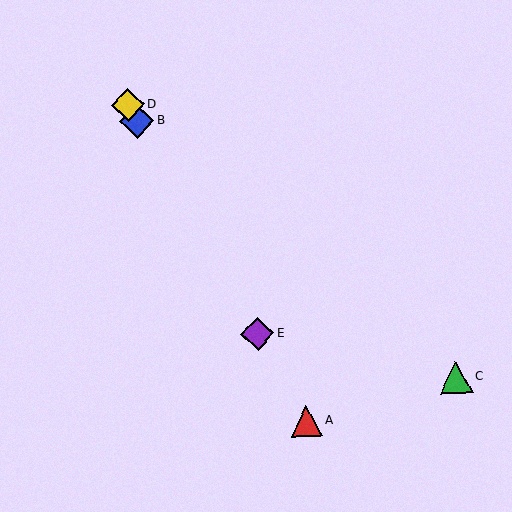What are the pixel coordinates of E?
Object E is at (257, 334).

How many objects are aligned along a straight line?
4 objects (A, B, D, E) are aligned along a straight line.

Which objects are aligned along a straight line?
Objects A, B, D, E are aligned along a straight line.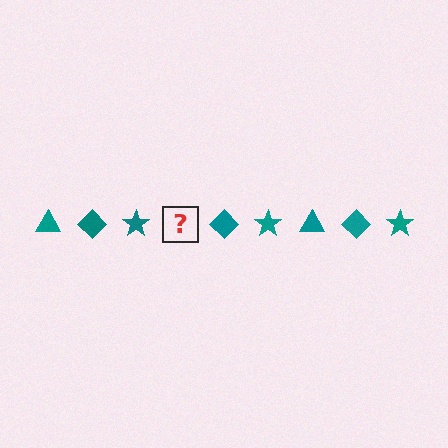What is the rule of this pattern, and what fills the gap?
The rule is that the pattern cycles through triangle, diamond, star shapes in teal. The gap should be filled with a teal triangle.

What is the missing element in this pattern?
The missing element is a teal triangle.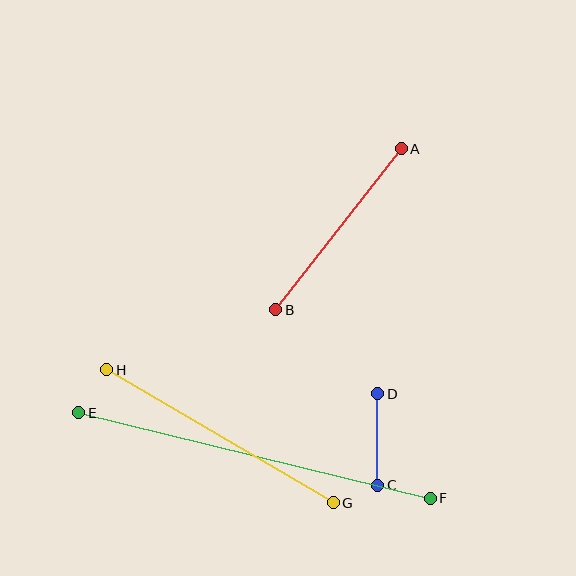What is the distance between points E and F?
The distance is approximately 362 pixels.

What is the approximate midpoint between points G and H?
The midpoint is at approximately (220, 436) pixels.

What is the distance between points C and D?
The distance is approximately 91 pixels.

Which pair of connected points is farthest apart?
Points E and F are farthest apart.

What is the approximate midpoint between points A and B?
The midpoint is at approximately (338, 229) pixels.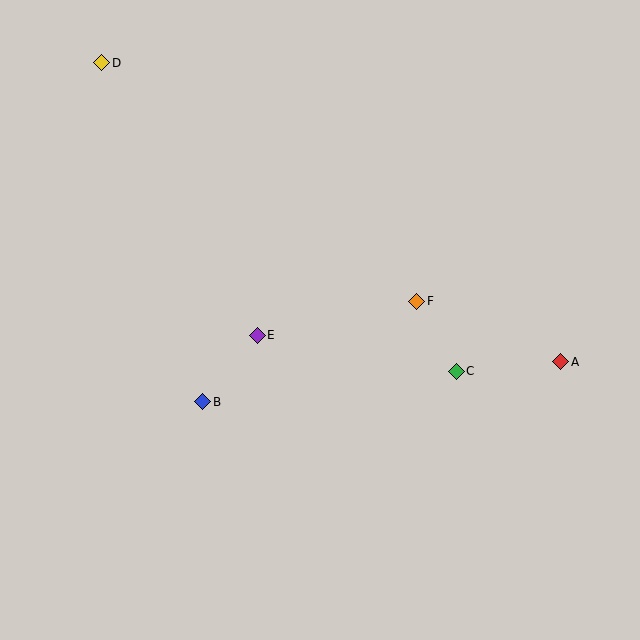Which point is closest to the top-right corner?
Point A is closest to the top-right corner.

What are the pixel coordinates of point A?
Point A is at (561, 362).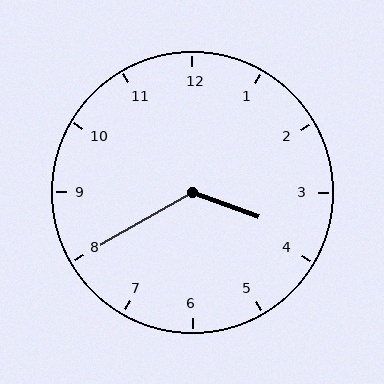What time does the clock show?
3:40.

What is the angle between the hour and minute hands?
Approximately 130 degrees.